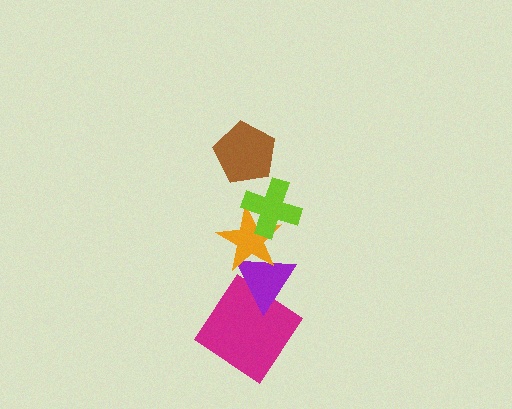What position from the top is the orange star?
The orange star is 3rd from the top.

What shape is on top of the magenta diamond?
The purple triangle is on top of the magenta diamond.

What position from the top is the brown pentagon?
The brown pentagon is 1st from the top.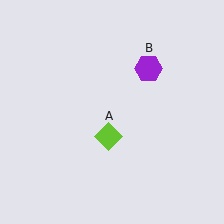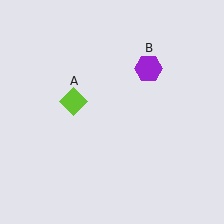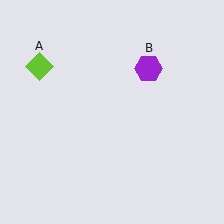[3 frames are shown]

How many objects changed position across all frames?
1 object changed position: lime diamond (object A).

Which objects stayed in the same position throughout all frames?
Purple hexagon (object B) remained stationary.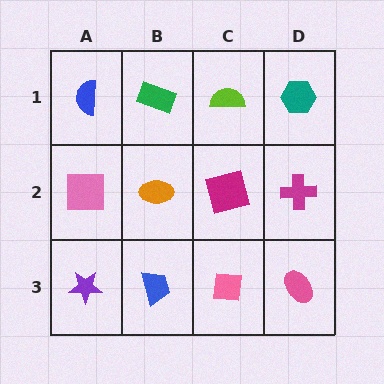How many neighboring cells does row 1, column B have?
3.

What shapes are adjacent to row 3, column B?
An orange ellipse (row 2, column B), a purple star (row 3, column A), a pink square (row 3, column C).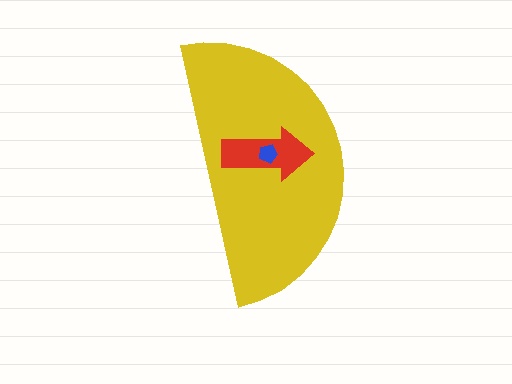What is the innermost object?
The blue pentagon.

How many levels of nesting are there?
3.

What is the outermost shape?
The yellow semicircle.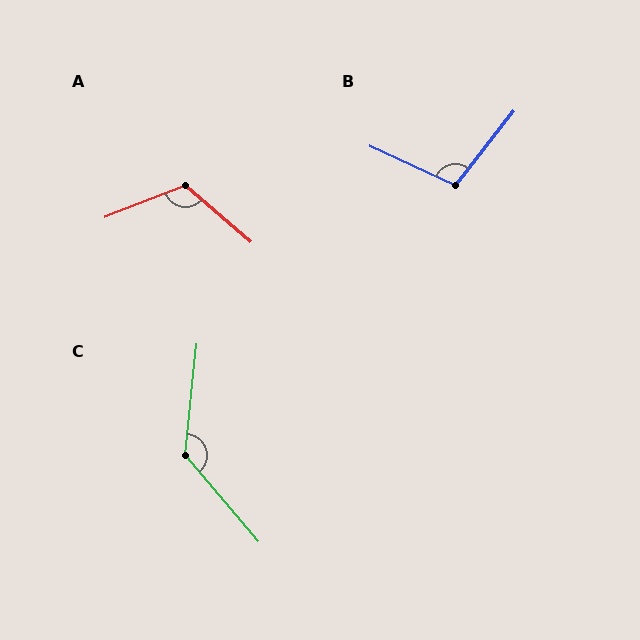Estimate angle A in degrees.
Approximately 118 degrees.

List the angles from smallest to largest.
B (103°), A (118°), C (134°).